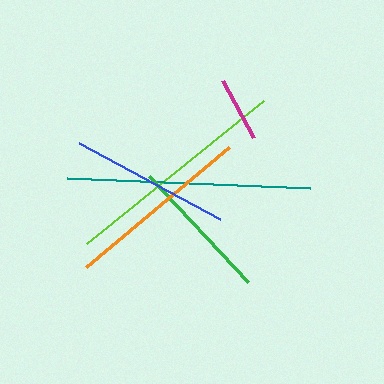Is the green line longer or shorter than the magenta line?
The green line is longer than the magenta line.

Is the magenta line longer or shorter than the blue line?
The blue line is longer than the magenta line.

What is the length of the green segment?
The green segment is approximately 145 pixels long.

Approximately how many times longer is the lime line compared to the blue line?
The lime line is approximately 1.4 times the length of the blue line.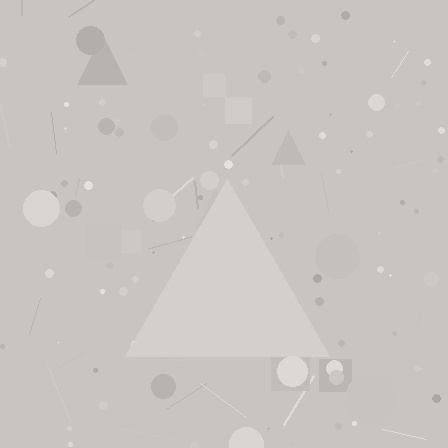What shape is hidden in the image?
A triangle is hidden in the image.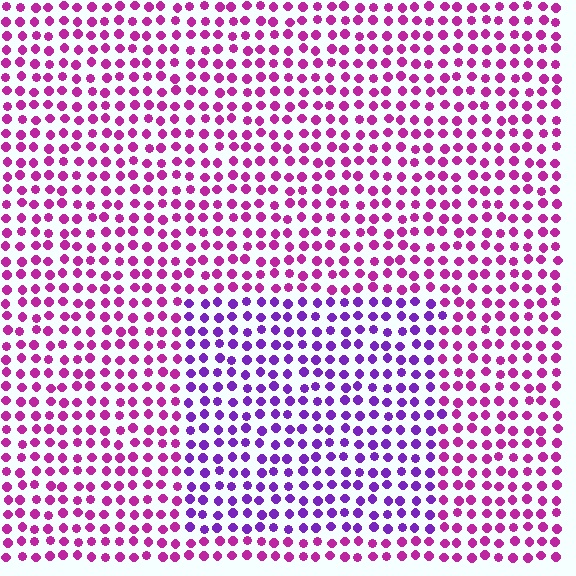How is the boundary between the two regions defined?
The boundary is defined purely by a slight shift in hue (about 38 degrees). Spacing, size, and orientation are identical on both sides.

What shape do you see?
I see a rectangle.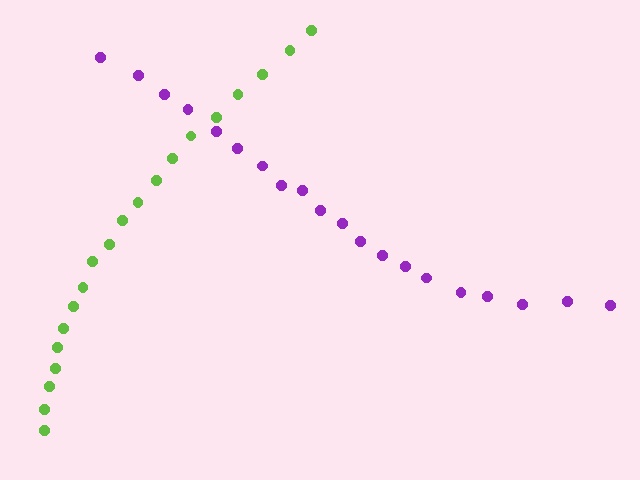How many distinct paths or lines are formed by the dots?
There are 2 distinct paths.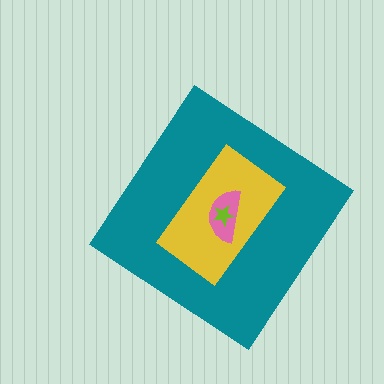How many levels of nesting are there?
4.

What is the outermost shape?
The teal diamond.